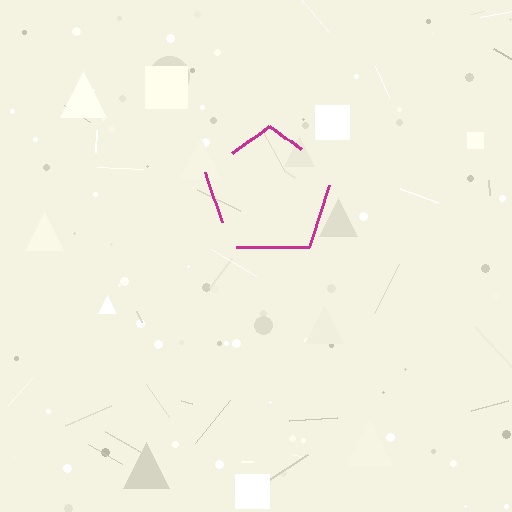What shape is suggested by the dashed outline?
The dashed outline suggests a pentagon.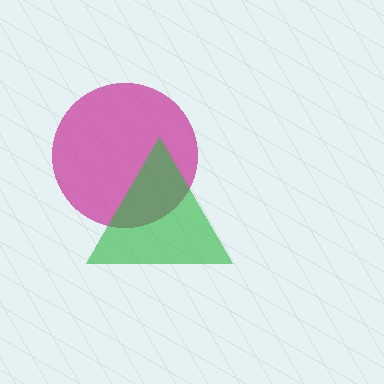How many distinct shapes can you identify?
There are 2 distinct shapes: a magenta circle, a green triangle.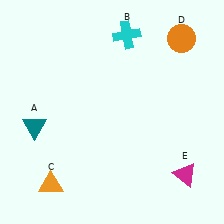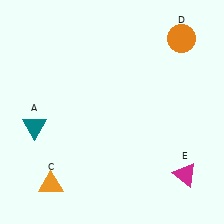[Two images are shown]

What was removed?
The cyan cross (B) was removed in Image 2.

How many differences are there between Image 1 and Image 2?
There is 1 difference between the two images.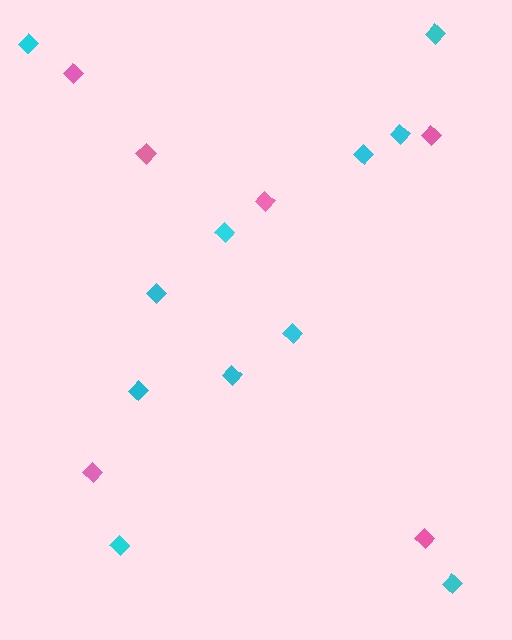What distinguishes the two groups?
There are 2 groups: one group of cyan diamonds (11) and one group of pink diamonds (6).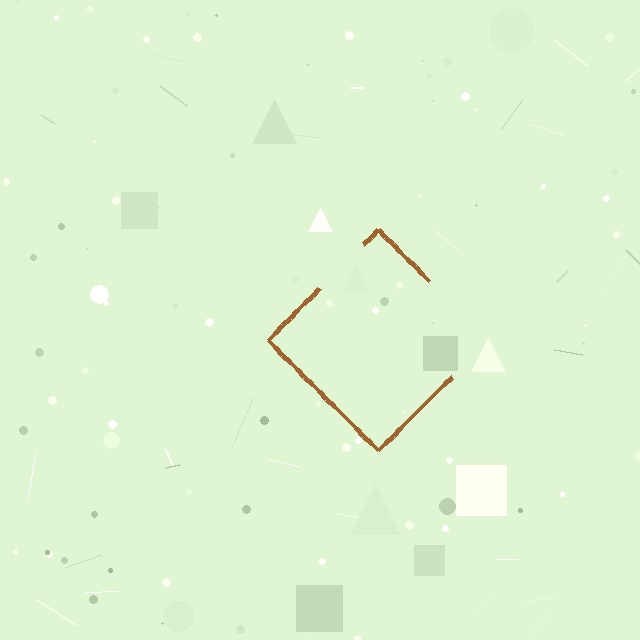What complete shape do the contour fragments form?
The contour fragments form a diamond.